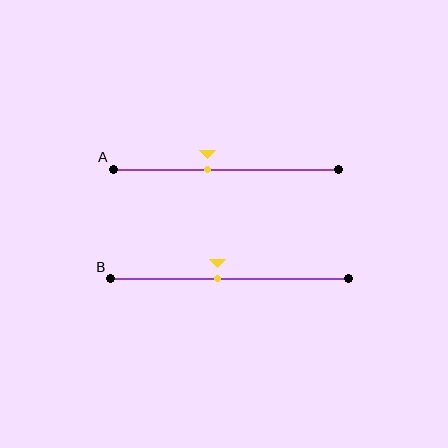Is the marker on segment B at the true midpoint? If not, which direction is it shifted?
No, the marker on segment B is shifted to the left by about 5% of the segment length.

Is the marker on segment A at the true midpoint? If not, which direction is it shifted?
No, the marker on segment A is shifted to the left by about 8% of the segment length.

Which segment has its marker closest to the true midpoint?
Segment B has its marker closest to the true midpoint.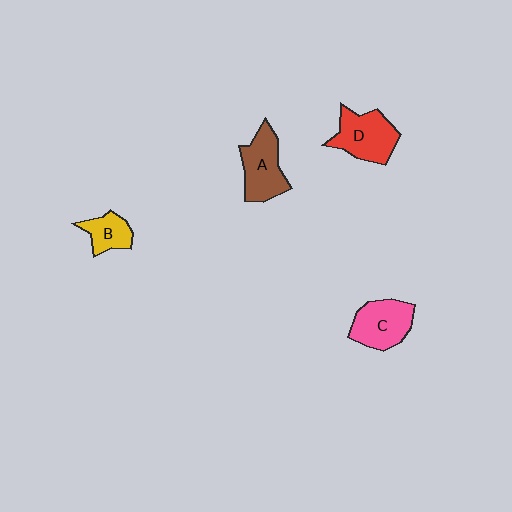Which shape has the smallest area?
Shape B (yellow).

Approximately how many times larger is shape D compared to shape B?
Approximately 1.8 times.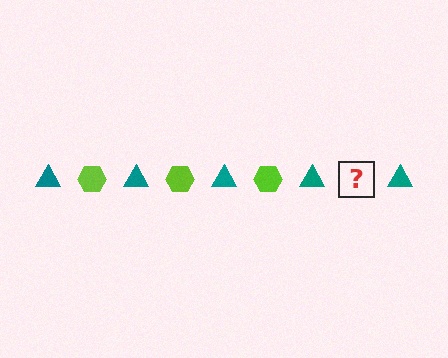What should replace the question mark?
The question mark should be replaced with a lime hexagon.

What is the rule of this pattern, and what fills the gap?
The rule is that the pattern alternates between teal triangle and lime hexagon. The gap should be filled with a lime hexagon.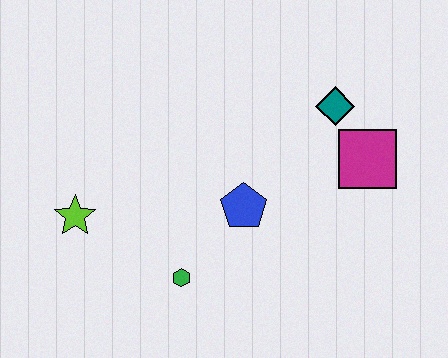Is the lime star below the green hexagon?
No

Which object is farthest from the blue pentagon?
The lime star is farthest from the blue pentagon.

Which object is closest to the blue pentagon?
The green hexagon is closest to the blue pentagon.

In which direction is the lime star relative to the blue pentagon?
The lime star is to the left of the blue pentagon.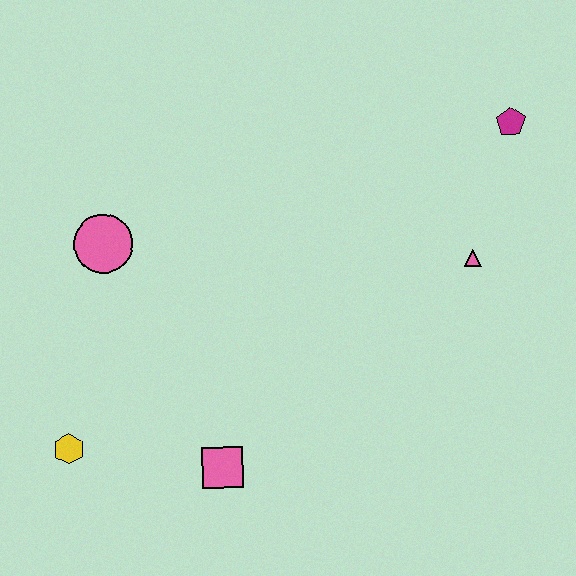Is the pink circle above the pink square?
Yes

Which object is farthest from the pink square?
The magenta pentagon is farthest from the pink square.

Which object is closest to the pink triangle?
The magenta pentagon is closest to the pink triangle.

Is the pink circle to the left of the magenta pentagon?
Yes